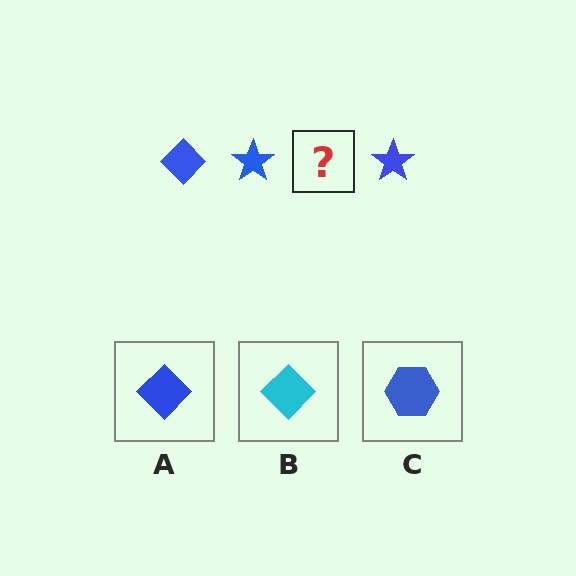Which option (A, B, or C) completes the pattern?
A.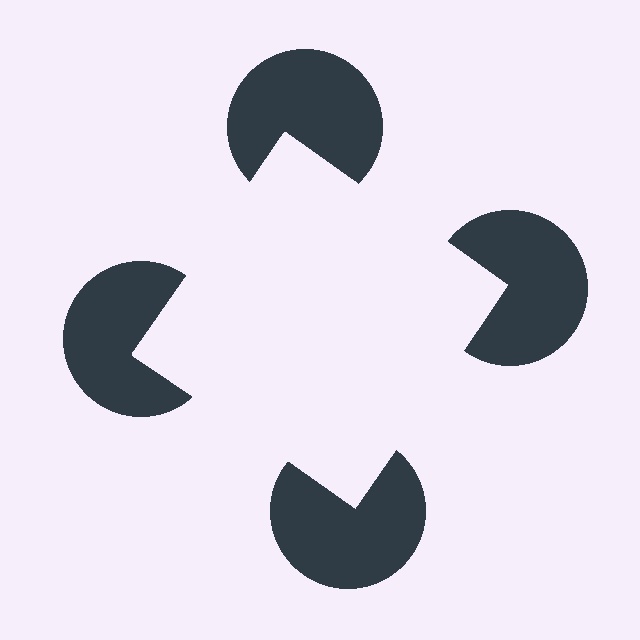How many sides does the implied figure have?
4 sides.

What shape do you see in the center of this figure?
An illusory square — its edges are inferred from the aligned wedge cuts in the pac-man discs, not physically drawn.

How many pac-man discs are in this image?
There are 4 — one at each vertex of the illusory square.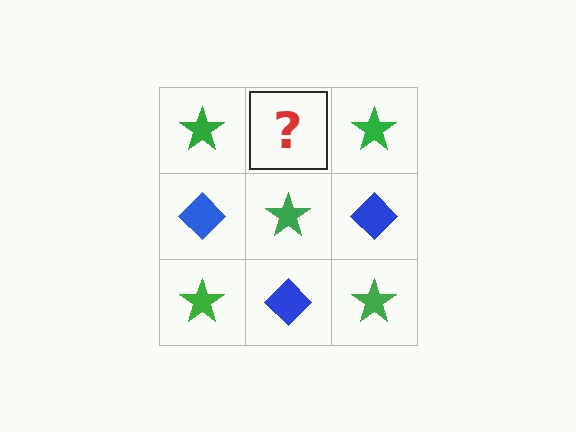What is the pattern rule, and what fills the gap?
The rule is that it alternates green star and blue diamond in a checkerboard pattern. The gap should be filled with a blue diamond.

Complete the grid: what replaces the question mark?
The question mark should be replaced with a blue diamond.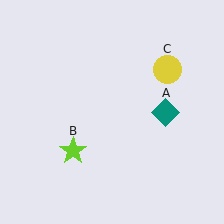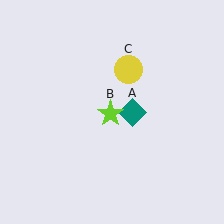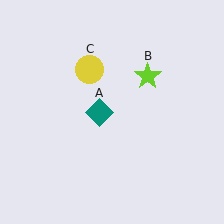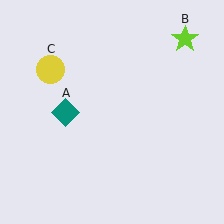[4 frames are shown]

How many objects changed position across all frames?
3 objects changed position: teal diamond (object A), lime star (object B), yellow circle (object C).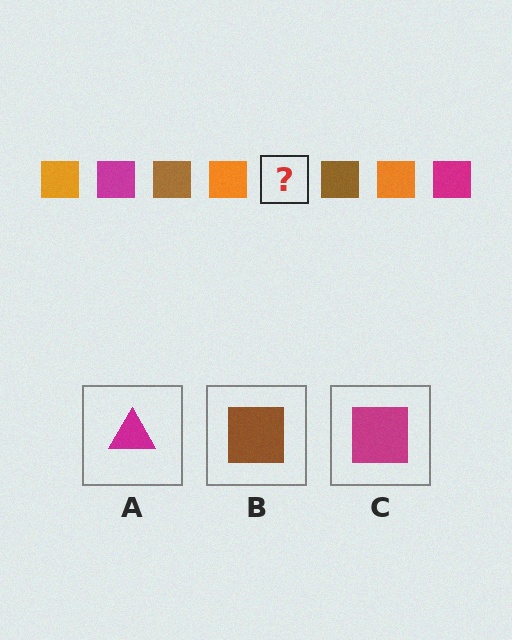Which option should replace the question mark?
Option C.